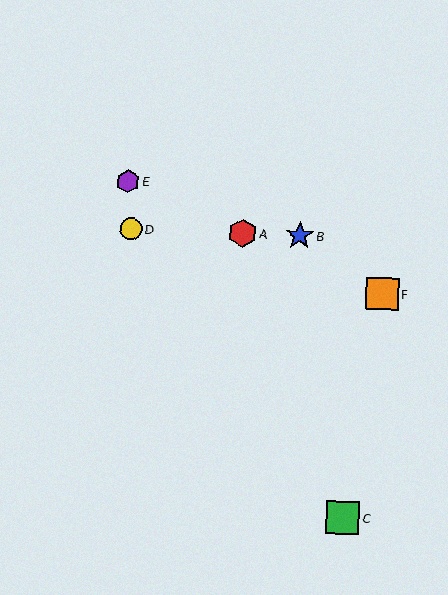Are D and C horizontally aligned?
No, D is at y≈229 and C is at y≈518.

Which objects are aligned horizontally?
Objects A, B, D are aligned horizontally.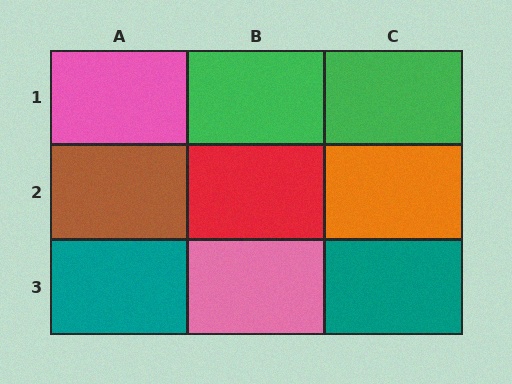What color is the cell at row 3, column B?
Pink.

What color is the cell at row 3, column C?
Teal.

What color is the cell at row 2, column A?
Brown.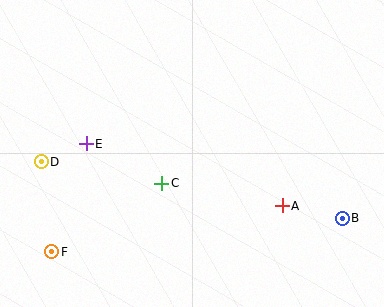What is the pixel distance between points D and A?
The distance between D and A is 245 pixels.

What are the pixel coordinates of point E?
Point E is at (86, 144).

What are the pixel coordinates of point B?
Point B is at (342, 218).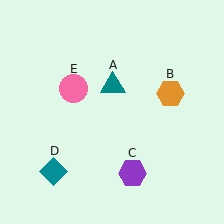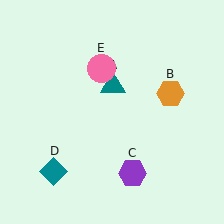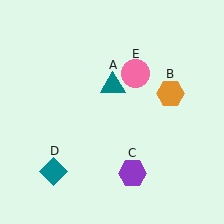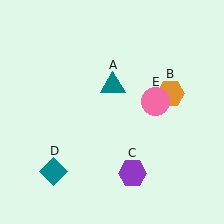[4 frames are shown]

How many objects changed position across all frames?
1 object changed position: pink circle (object E).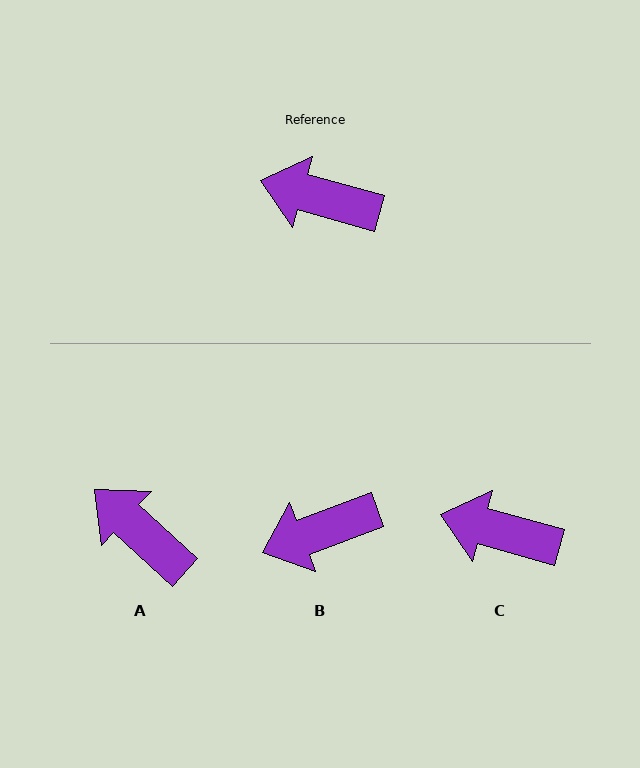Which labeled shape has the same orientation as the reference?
C.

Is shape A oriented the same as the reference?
No, it is off by about 27 degrees.